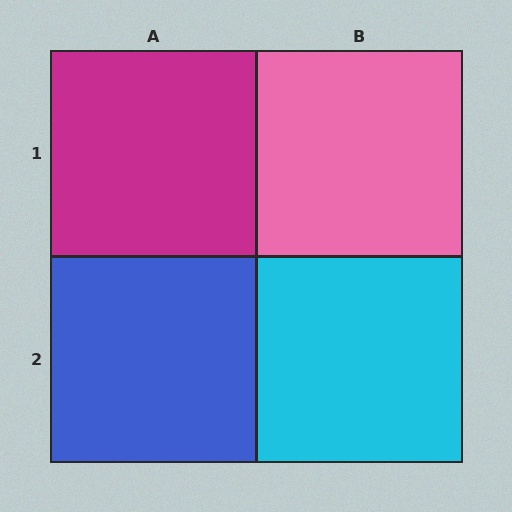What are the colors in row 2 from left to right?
Blue, cyan.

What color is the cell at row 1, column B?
Pink.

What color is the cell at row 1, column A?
Magenta.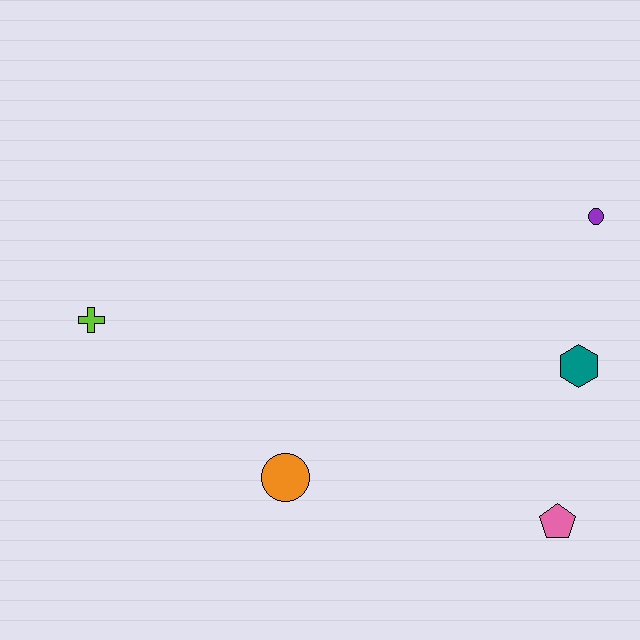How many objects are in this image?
There are 5 objects.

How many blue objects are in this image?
There are no blue objects.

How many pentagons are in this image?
There is 1 pentagon.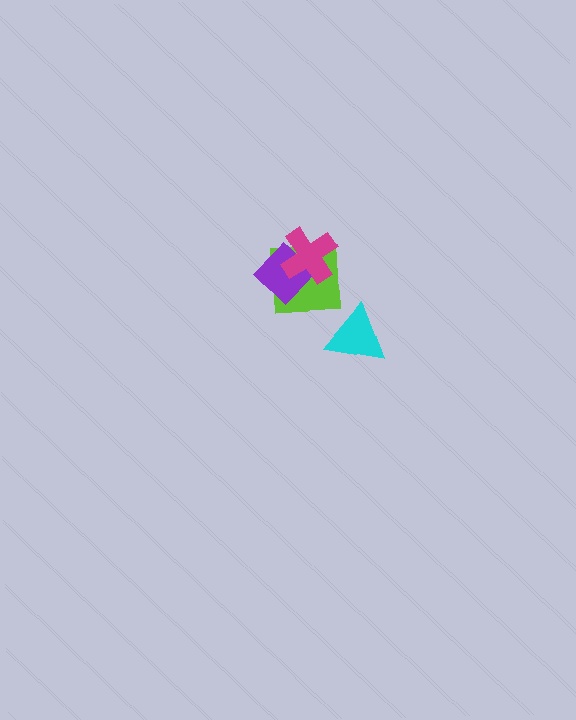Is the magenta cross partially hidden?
No, no other shape covers it.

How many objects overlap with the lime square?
2 objects overlap with the lime square.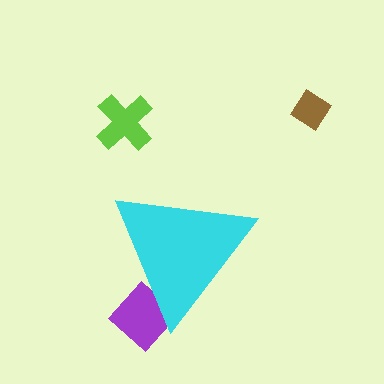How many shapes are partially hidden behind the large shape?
1 shape is partially hidden.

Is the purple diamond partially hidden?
Yes, the purple diamond is partially hidden behind the cyan triangle.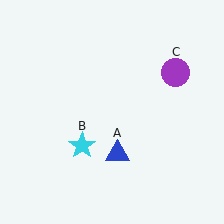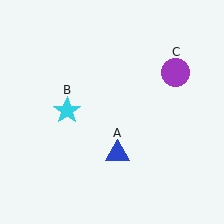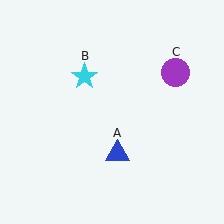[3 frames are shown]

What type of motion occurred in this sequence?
The cyan star (object B) rotated clockwise around the center of the scene.